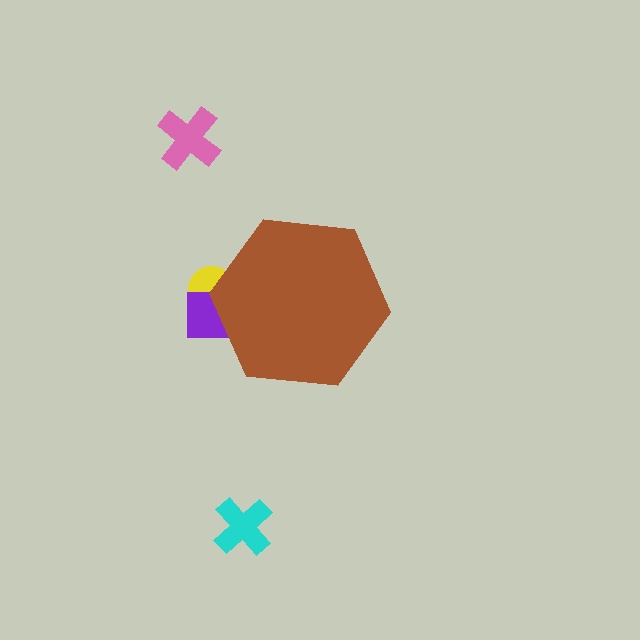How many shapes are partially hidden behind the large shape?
2 shapes are partially hidden.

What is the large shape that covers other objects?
A brown hexagon.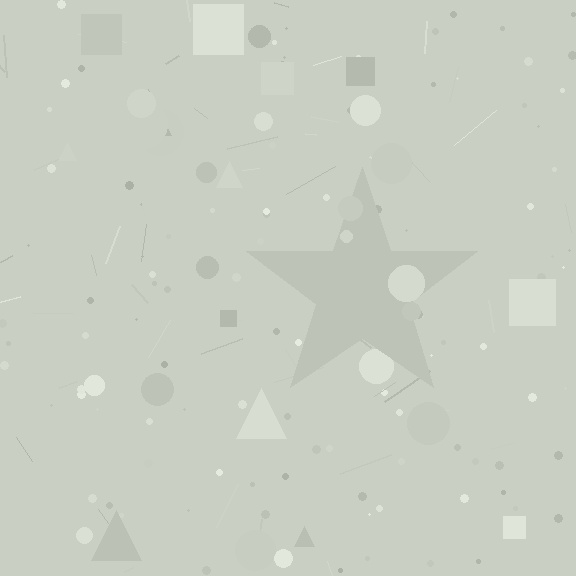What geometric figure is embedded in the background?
A star is embedded in the background.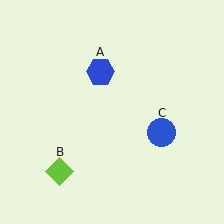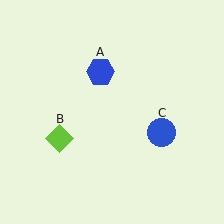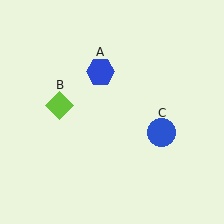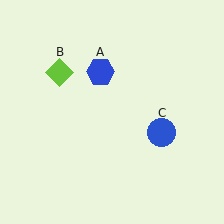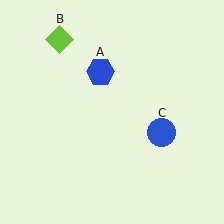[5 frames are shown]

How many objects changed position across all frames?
1 object changed position: lime diamond (object B).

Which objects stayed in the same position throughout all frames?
Blue hexagon (object A) and blue circle (object C) remained stationary.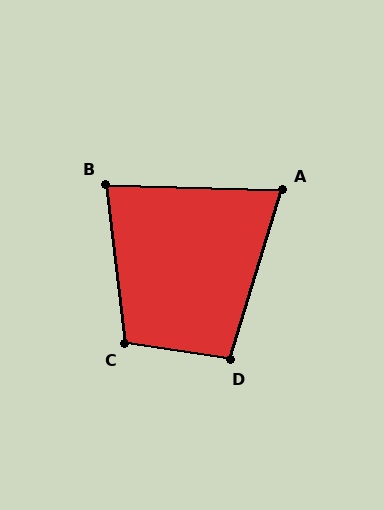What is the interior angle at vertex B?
Approximately 82 degrees (acute).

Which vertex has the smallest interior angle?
A, at approximately 75 degrees.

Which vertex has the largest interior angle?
C, at approximately 105 degrees.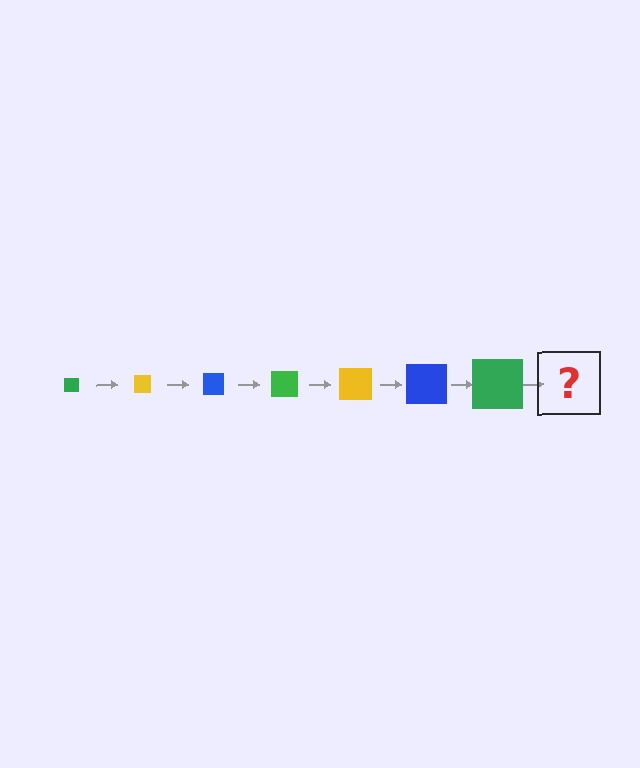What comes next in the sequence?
The next element should be a yellow square, larger than the previous one.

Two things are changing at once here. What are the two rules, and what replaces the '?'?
The two rules are that the square grows larger each step and the color cycles through green, yellow, and blue. The '?' should be a yellow square, larger than the previous one.